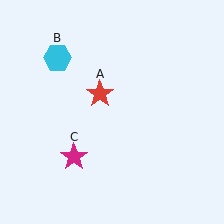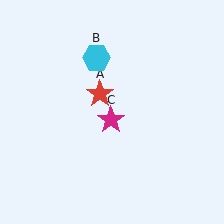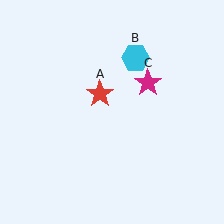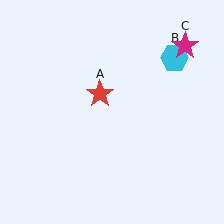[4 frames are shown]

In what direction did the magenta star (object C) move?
The magenta star (object C) moved up and to the right.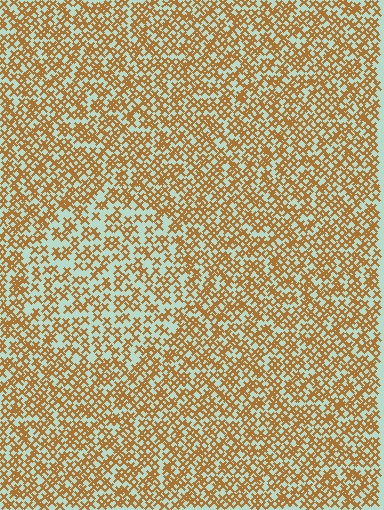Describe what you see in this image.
The image contains small brown elements arranged at two different densities. A circle-shaped region is visible where the elements are less densely packed than the surrounding area.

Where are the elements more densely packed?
The elements are more densely packed outside the circle boundary.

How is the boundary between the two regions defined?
The boundary is defined by a change in element density (approximately 1.6x ratio). All elements are the same color, size, and shape.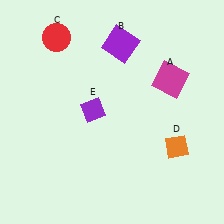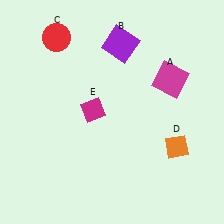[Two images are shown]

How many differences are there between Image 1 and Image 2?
There is 1 difference between the two images.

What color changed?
The diamond (E) changed from purple in Image 1 to magenta in Image 2.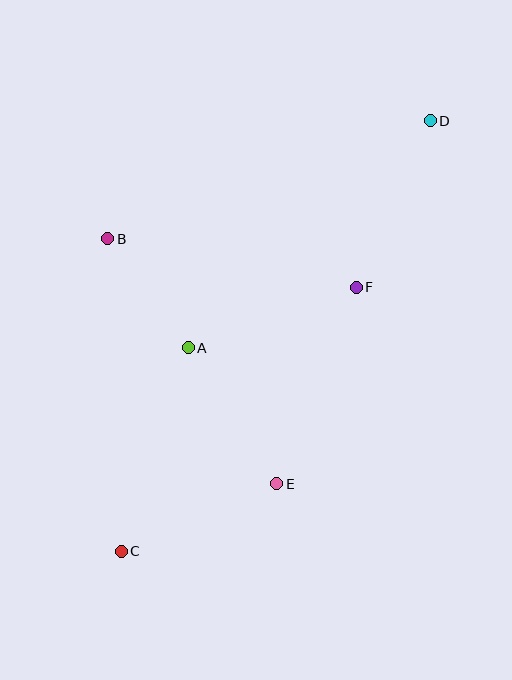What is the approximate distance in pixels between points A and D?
The distance between A and D is approximately 332 pixels.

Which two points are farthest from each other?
Points C and D are farthest from each other.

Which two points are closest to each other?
Points A and B are closest to each other.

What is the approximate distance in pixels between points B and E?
The distance between B and E is approximately 298 pixels.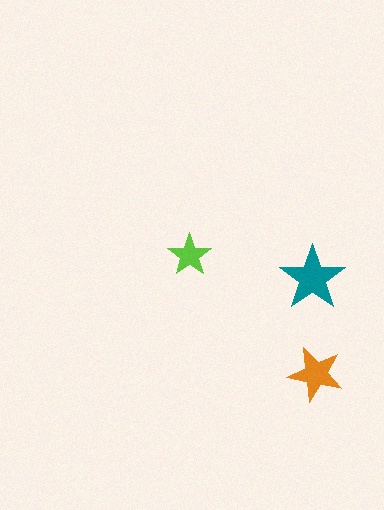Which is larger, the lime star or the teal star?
The teal one.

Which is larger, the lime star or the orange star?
The orange one.